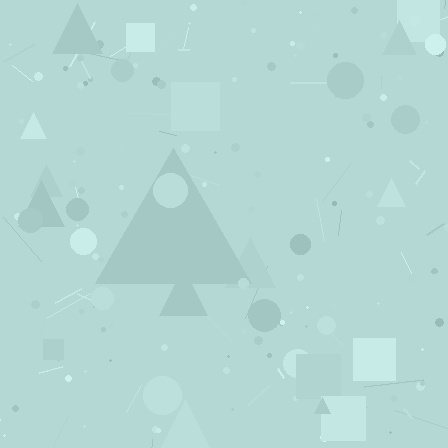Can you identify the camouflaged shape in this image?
The camouflaged shape is a triangle.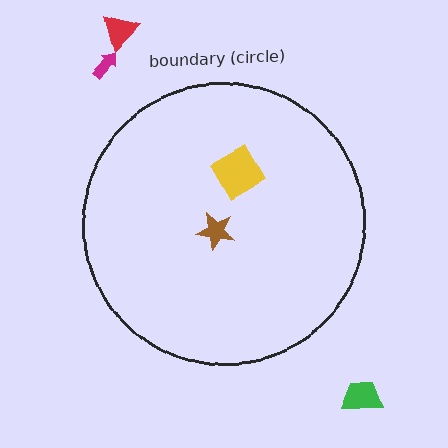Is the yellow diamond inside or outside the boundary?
Inside.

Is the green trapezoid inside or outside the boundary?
Outside.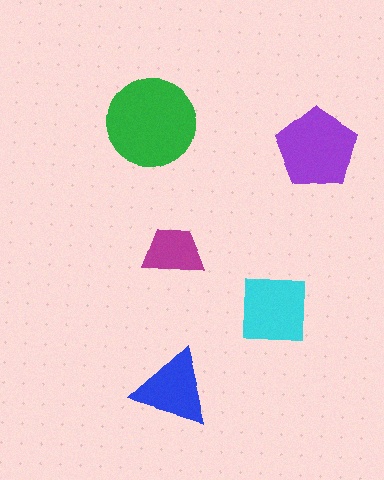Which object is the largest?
The green circle.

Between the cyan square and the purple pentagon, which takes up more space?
The purple pentagon.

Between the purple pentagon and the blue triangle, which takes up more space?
The purple pentagon.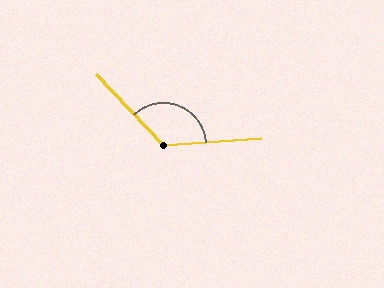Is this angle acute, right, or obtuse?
It is obtuse.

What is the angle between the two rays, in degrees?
Approximately 130 degrees.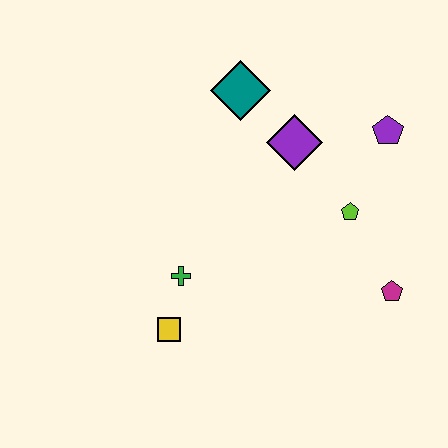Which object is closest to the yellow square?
The green cross is closest to the yellow square.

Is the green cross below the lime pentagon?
Yes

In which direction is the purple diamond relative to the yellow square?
The purple diamond is above the yellow square.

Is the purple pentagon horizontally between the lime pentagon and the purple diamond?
No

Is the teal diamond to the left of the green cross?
No